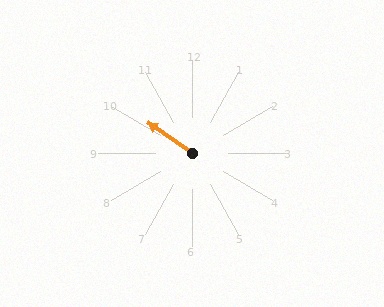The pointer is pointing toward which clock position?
Roughly 10 o'clock.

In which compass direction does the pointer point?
Northwest.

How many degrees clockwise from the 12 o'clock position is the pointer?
Approximately 305 degrees.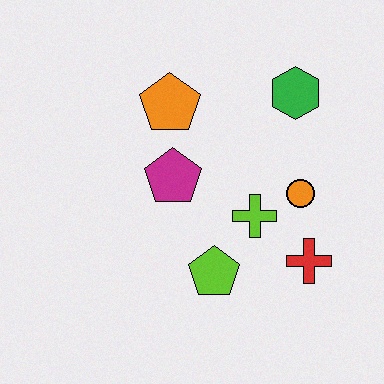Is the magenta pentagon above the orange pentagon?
No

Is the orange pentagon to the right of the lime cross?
No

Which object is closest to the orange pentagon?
The magenta pentagon is closest to the orange pentagon.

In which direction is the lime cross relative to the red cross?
The lime cross is to the left of the red cross.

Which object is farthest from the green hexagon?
The lime pentagon is farthest from the green hexagon.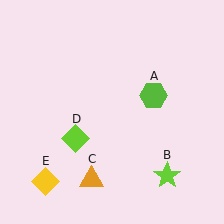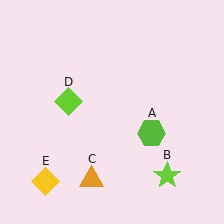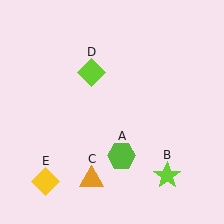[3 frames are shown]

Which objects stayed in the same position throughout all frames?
Lime star (object B) and orange triangle (object C) and yellow diamond (object E) remained stationary.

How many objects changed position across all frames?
2 objects changed position: lime hexagon (object A), lime diamond (object D).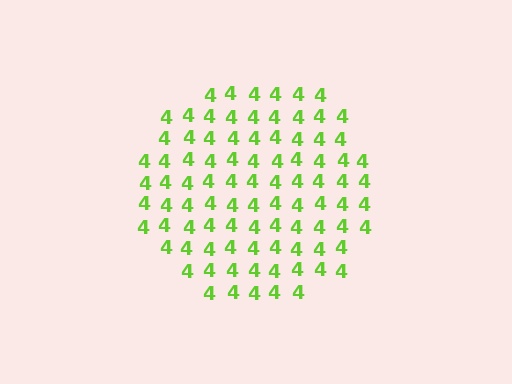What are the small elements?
The small elements are digit 4's.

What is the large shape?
The large shape is a circle.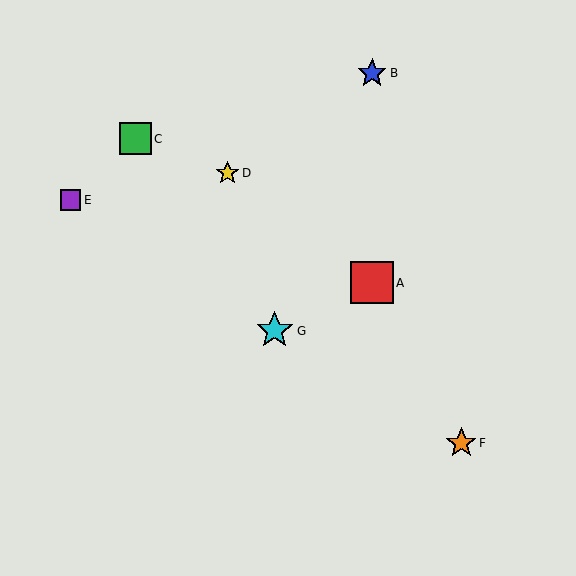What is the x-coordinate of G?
Object G is at x≈275.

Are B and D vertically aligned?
No, B is at x≈372 and D is at x≈227.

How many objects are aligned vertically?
2 objects (A, B) are aligned vertically.